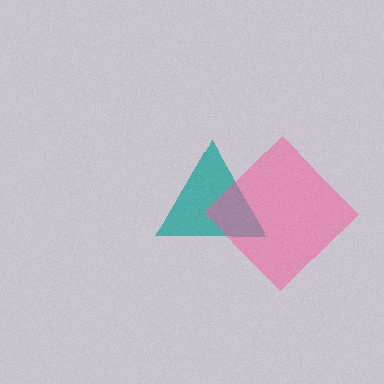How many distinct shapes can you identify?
There are 2 distinct shapes: a teal triangle, a pink diamond.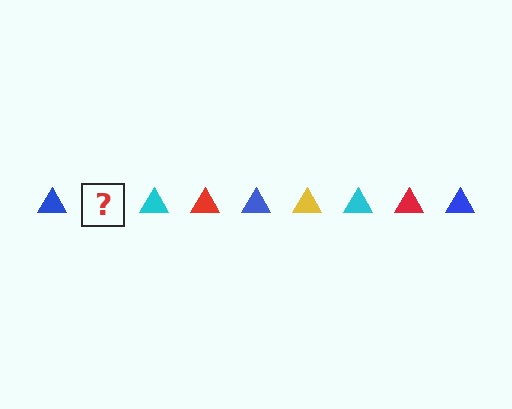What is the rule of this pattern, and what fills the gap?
The rule is that the pattern cycles through blue, yellow, cyan, red triangles. The gap should be filled with a yellow triangle.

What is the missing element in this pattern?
The missing element is a yellow triangle.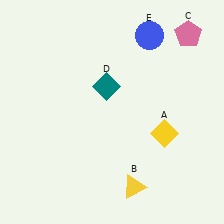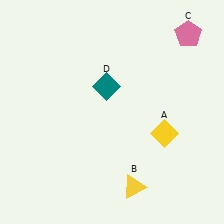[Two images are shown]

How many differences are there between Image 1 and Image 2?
There is 1 difference between the two images.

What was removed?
The blue circle (E) was removed in Image 2.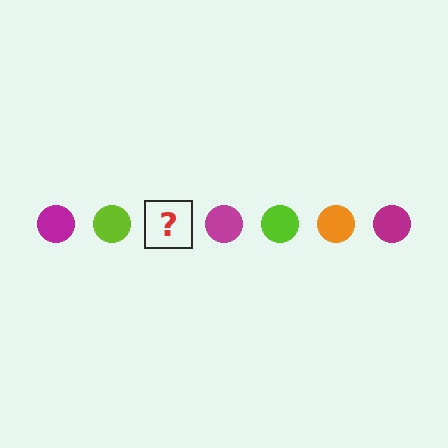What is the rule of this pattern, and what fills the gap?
The rule is that the pattern cycles through magenta, lime, orange circles. The gap should be filled with an orange circle.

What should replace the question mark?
The question mark should be replaced with an orange circle.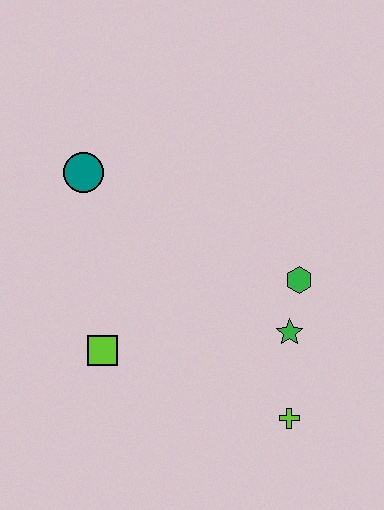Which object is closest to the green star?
The green hexagon is closest to the green star.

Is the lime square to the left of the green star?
Yes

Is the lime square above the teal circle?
No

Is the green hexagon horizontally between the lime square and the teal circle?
No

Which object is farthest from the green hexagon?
The teal circle is farthest from the green hexagon.